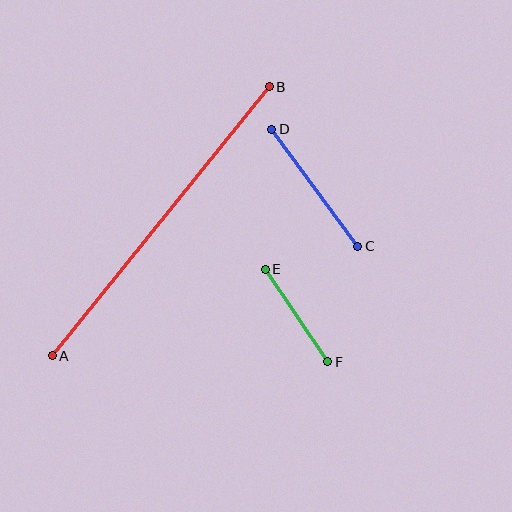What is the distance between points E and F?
The distance is approximately 111 pixels.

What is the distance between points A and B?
The distance is approximately 345 pixels.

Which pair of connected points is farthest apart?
Points A and B are farthest apart.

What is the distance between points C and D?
The distance is approximately 145 pixels.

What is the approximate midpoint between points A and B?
The midpoint is at approximately (161, 221) pixels.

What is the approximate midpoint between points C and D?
The midpoint is at approximately (315, 188) pixels.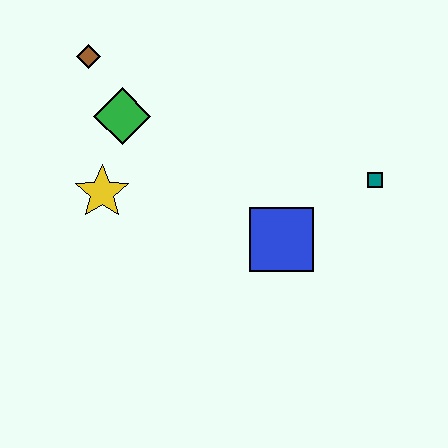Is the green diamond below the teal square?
No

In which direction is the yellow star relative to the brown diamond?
The yellow star is below the brown diamond.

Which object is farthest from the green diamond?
The teal square is farthest from the green diamond.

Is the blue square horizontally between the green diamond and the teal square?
Yes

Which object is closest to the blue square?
The teal square is closest to the blue square.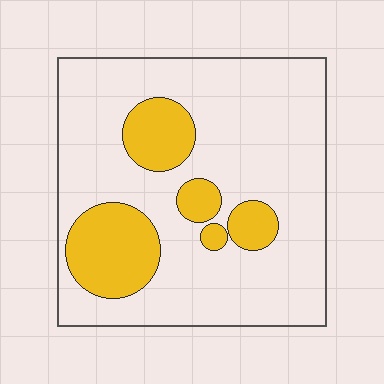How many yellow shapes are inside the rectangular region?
5.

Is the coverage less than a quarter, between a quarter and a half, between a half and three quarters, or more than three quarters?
Less than a quarter.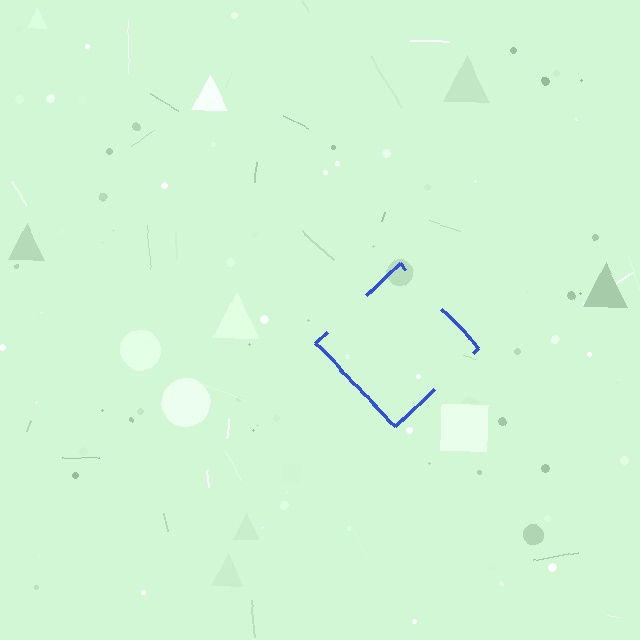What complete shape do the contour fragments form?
The contour fragments form a diamond.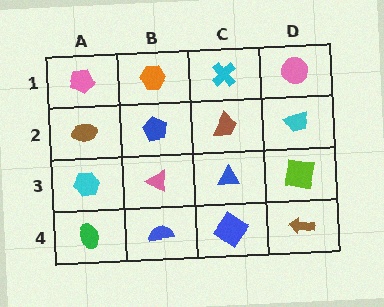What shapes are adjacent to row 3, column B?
A blue pentagon (row 2, column B), a blue semicircle (row 4, column B), a cyan hexagon (row 3, column A), a blue triangle (row 3, column C).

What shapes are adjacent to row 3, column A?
A brown ellipse (row 2, column A), a green ellipse (row 4, column A), a pink triangle (row 3, column B).